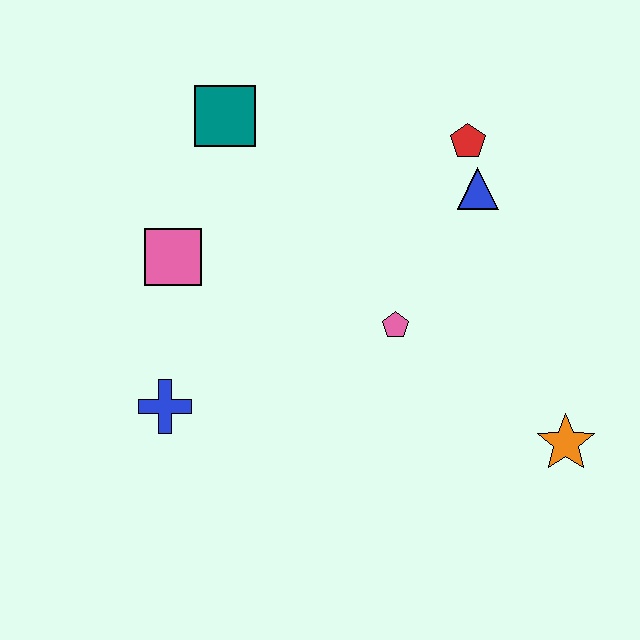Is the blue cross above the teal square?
No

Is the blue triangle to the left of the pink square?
No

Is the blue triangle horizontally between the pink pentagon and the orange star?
Yes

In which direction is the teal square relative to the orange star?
The teal square is to the left of the orange star.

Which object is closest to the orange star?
The pink pentagon is closest to the orange star.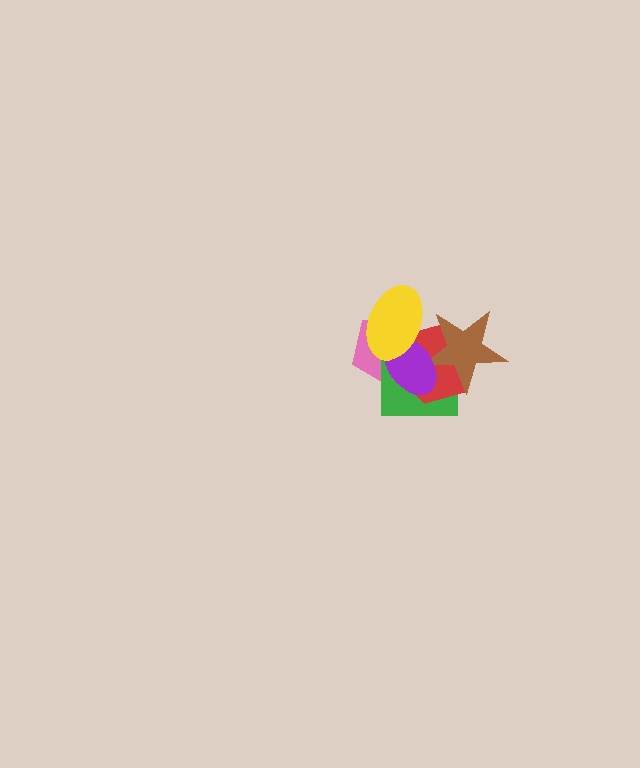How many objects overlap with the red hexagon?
5 objects overlap with the red hexagon.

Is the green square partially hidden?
Yes, it is partially covered by another shape.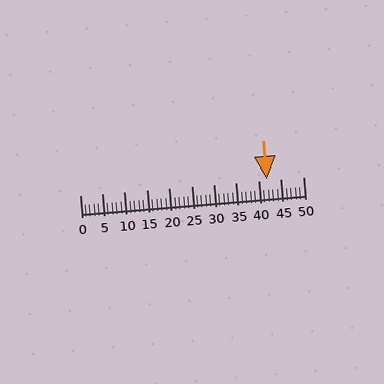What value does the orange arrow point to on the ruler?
The orange arrow points to approximately 42.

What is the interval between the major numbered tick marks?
The major tick marks are spaced 5 units apart.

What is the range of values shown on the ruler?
The ruler shows values from 0 to 50.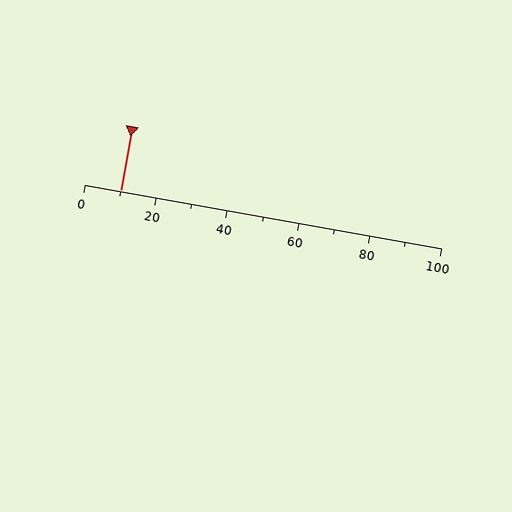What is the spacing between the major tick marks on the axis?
The major ticks are spaced 20 apart.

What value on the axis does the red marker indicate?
The marker indicates approximately 10.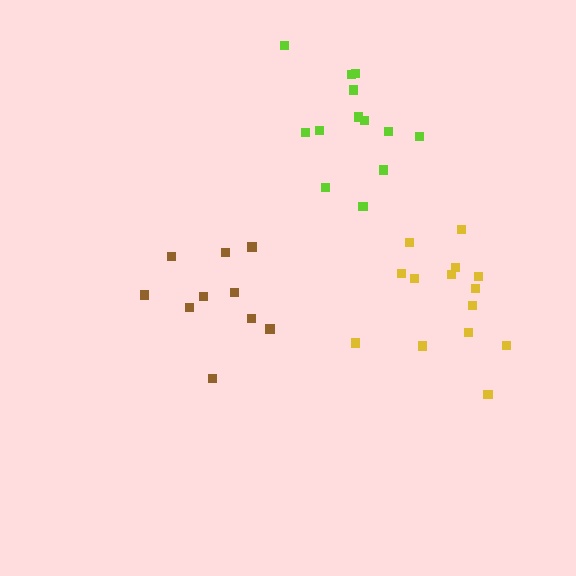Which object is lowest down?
The yellow cluster is bottommost.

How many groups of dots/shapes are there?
There are 3 groups.